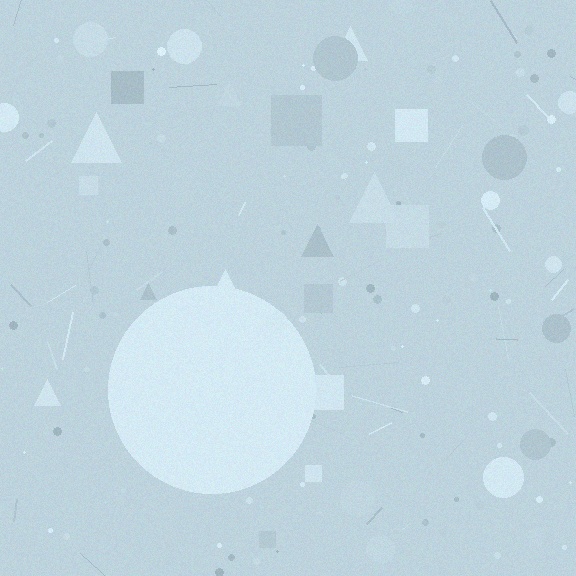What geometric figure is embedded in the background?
A circle is embedded in the background.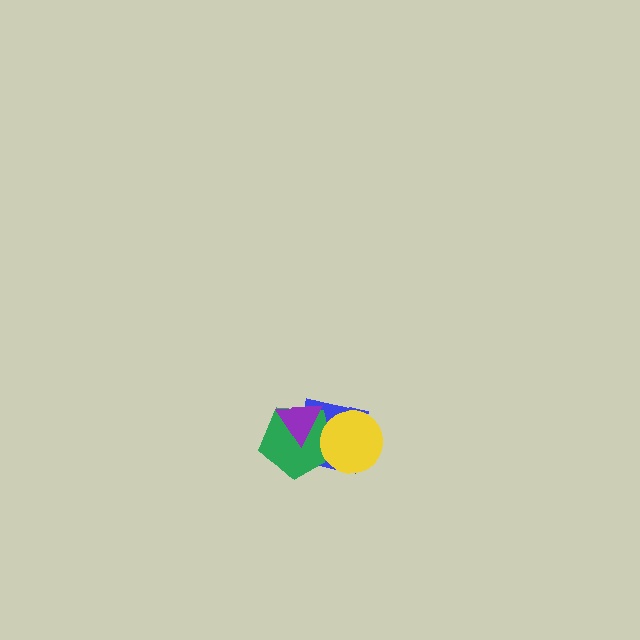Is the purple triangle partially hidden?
No, no other shape covers it.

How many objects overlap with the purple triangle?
2 objects overlap with the purple triangle.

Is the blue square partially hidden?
Yes, it is partially covered by another shape.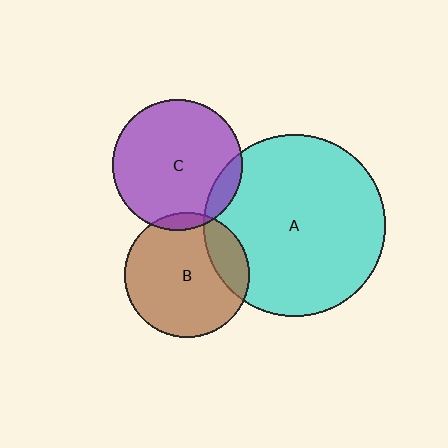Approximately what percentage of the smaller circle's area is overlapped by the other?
Approximately 20%.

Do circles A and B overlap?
Yes.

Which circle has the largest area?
Circle A (cyan).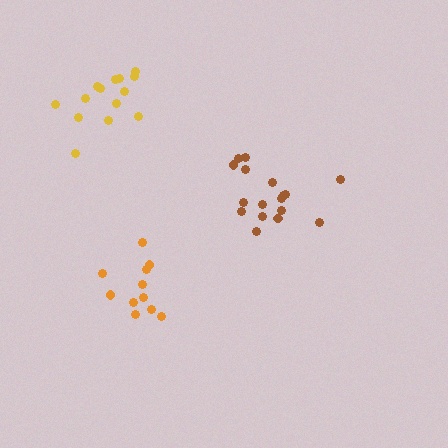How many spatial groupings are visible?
There are 3 spatial groupings.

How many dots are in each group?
Group 1: 11 dots, Group 2: 17 dots, Group 3: 14 dots (42 total).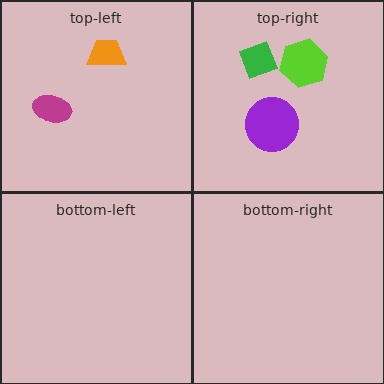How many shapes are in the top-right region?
3.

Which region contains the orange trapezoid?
The top-left region.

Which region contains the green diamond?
The top-right region.